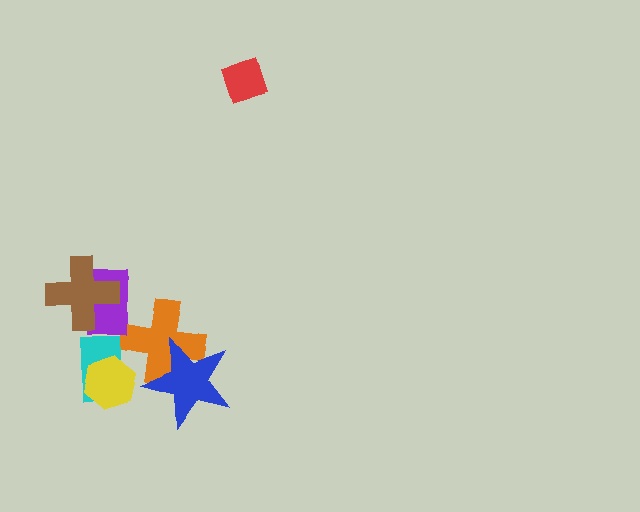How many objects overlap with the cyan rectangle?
2 objects overlap with the cyan rectangle.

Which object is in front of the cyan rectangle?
The yellow hexagon is in front of the cyan rectangle.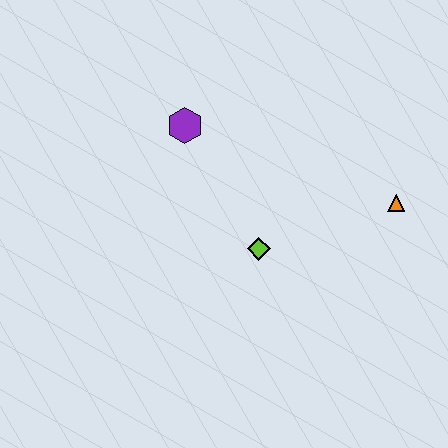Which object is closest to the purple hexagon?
The lime diamond is closest to the purple hexagon.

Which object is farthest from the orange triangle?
The purple hexagon is farthest from the orange triangle.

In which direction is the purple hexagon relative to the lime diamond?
The purple hexagon is above the lime diamond.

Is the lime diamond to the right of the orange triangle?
No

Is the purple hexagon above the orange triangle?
Yes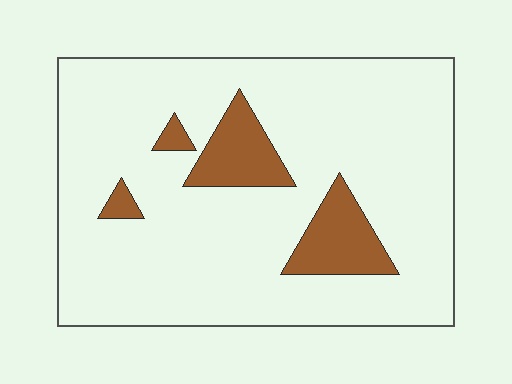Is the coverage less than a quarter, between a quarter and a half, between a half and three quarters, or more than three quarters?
Less than a quarter.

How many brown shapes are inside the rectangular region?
4.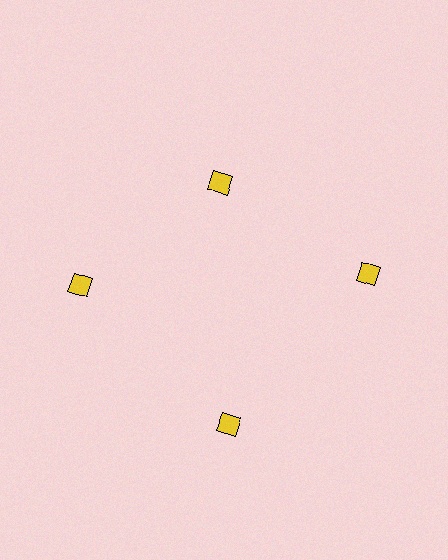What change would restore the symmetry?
The symmetry would be restored by moving it outward, back onto the ring so that all 4 diamonds sit at equal angles and equal distance from the center.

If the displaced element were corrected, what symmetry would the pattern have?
It would have 4-fold rotational symmetry — the pattern would map onto itself every 90 degrees.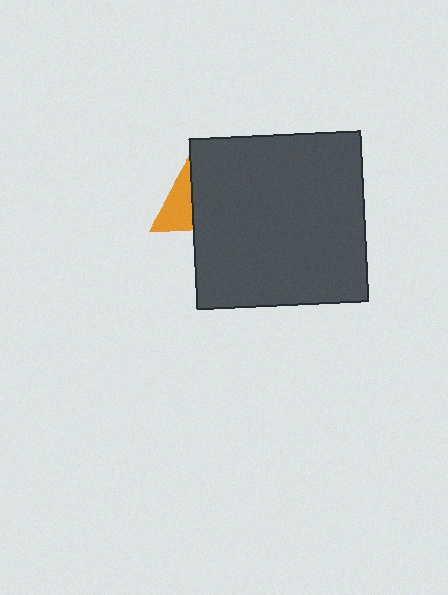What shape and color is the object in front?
The object in front is a dark gray square.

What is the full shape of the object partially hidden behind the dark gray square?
The partially hidden object is an orange triangle.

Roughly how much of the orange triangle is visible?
A small part of it is visible (roughly 34%).